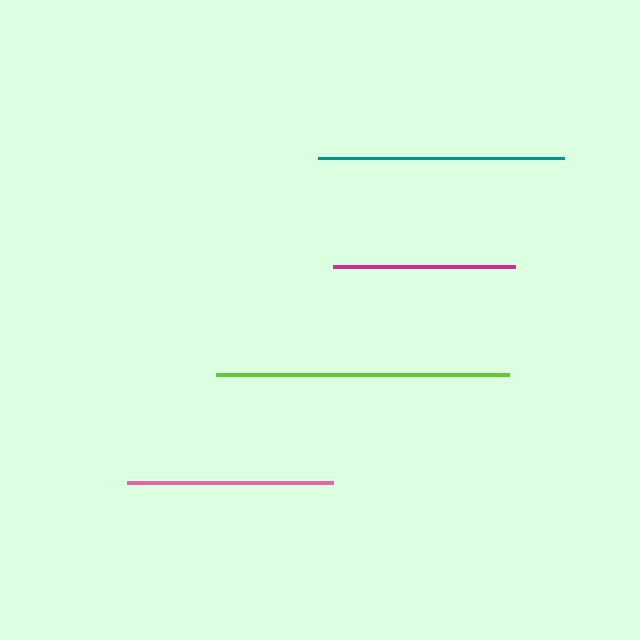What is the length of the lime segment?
The lime segment is approximately 293 pixels long.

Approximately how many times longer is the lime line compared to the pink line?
The lime line is approximately 1.4 times the length of the pink line.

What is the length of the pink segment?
The pink segment is approximately 206 pixels long.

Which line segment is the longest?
The lime line is the longest at approximately 293 pixels.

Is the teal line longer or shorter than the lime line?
The lime line is longer than the teal line.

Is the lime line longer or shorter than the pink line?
The lime line is longer than the pink line.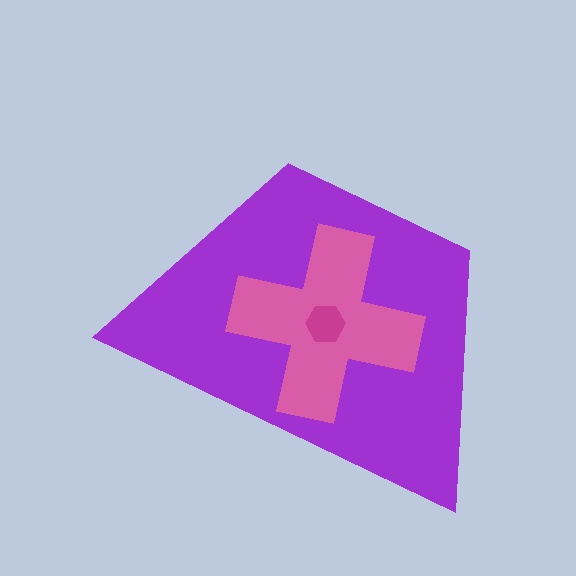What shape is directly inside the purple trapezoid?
The pink cross.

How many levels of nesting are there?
3.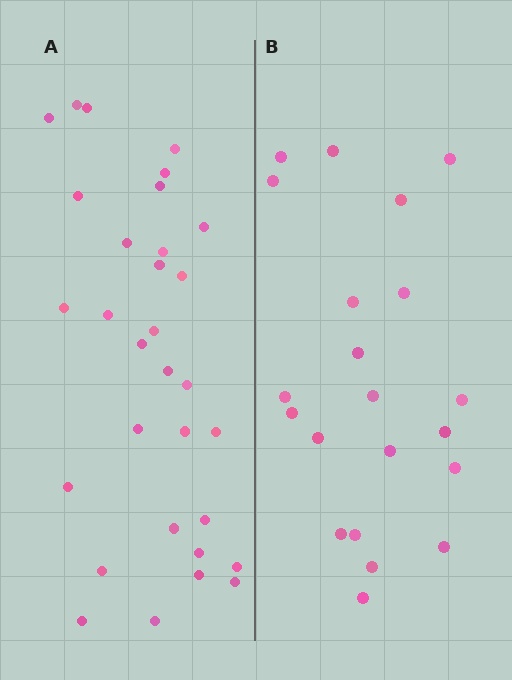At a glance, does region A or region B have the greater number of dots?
Region A (the left region) has more dots.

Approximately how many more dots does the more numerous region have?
Region A has roughly 10 or so more dots than region B.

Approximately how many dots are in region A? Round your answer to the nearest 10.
About 30 dots. (The exact count is 31, which rounds to 30.)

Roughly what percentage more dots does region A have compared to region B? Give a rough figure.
About 50% more.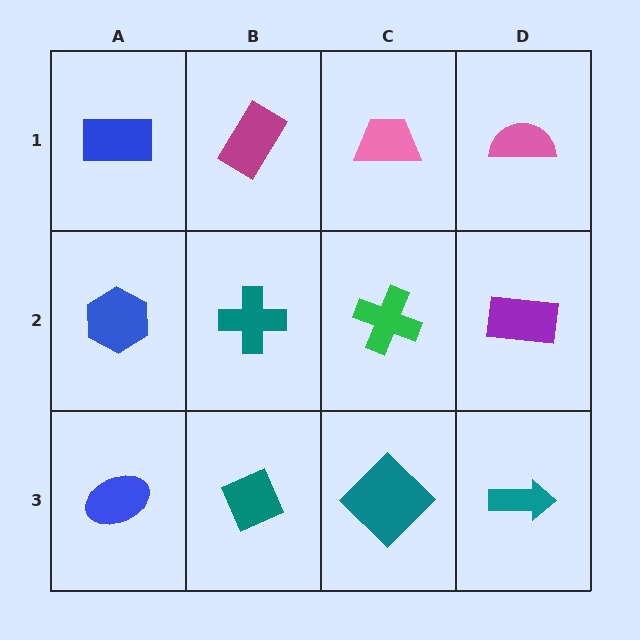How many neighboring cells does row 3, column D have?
2.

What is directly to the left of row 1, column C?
A magenta rectangle.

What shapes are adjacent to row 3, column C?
A green cross (row 2, column C), a teal diamond (row 3, column B), a teal arrow (row 3, column D).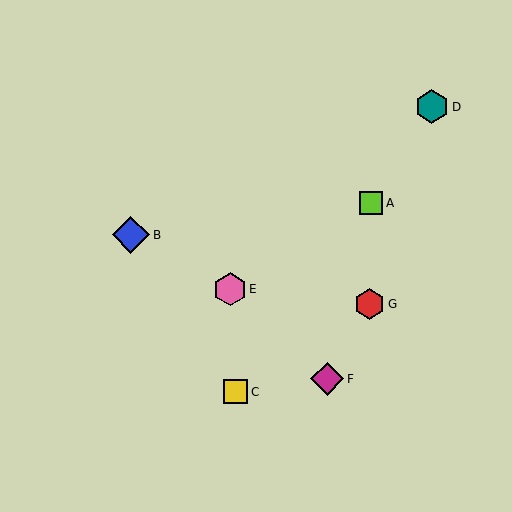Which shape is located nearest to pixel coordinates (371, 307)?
The red hexagon (labeled G) at (370, 304) is nearest to that location.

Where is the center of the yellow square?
The center of the yellow square is at (236, 392).